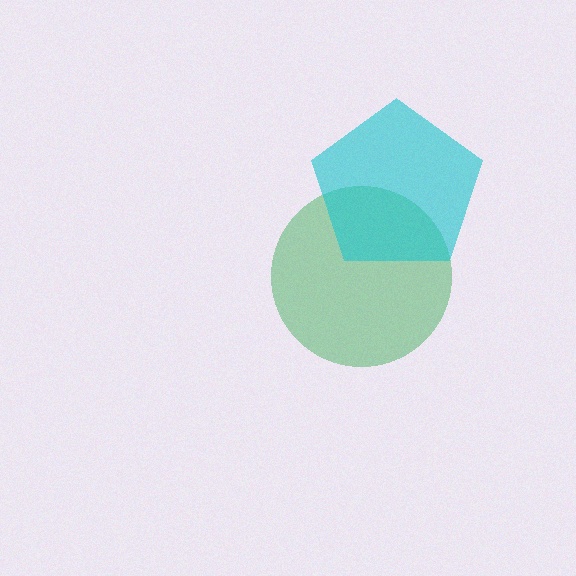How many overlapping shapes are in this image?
There are 2 overlapping shapes in the image.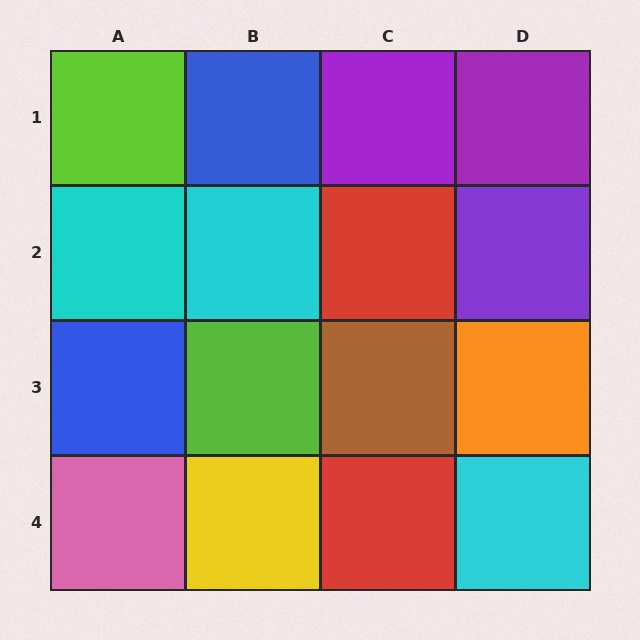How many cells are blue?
2 cells are blue.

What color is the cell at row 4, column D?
Cyan.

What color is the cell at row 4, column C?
Red.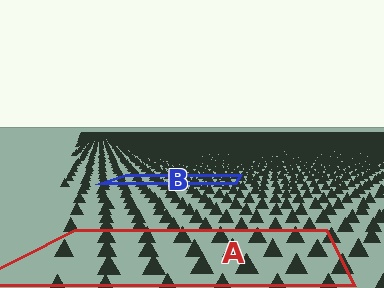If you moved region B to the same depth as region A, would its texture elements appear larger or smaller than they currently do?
They would appear larger. At a closer depth, the same texture elements are projected at a bigger on-screen size.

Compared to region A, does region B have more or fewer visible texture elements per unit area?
Region B has more texture elements per unit area — they are packed more densely because it is farther away.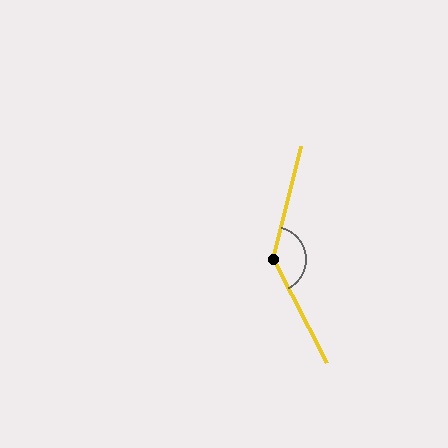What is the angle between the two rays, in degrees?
Approximately 139 degrees.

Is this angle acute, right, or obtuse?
It is obtuse.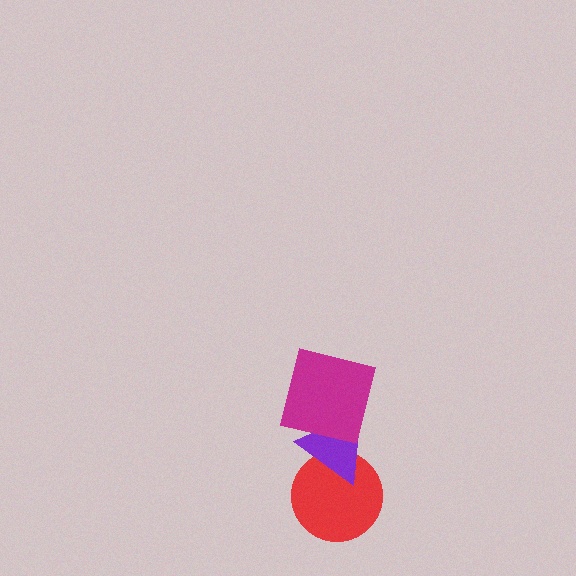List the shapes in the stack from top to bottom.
From top to bottom: the magenta square, the purple triangle, the red circle.